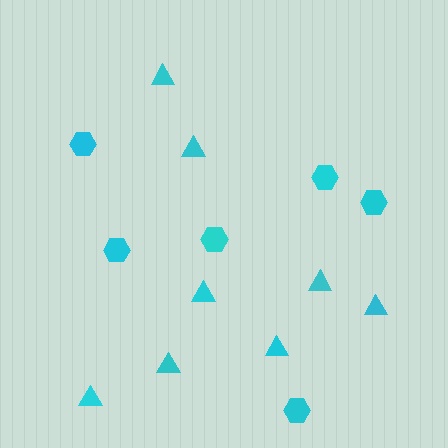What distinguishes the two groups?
There are 2 groups: one group of triangles (8) and one group of hexagons (6).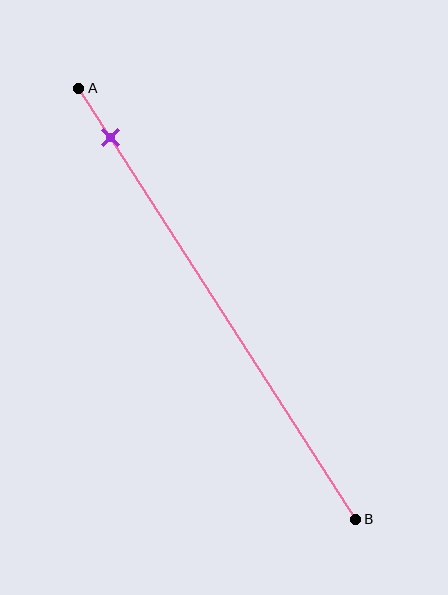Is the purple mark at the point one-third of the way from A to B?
No, the mark is at about 10% from A, not at the 33% one-third point.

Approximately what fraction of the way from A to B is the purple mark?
The purple mark is approximately 10% of the way from A to B.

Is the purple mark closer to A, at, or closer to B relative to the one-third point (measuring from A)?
The purple mark is closer to point A than the one-third point of segment AB.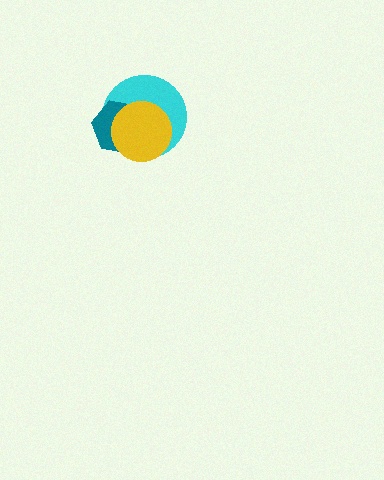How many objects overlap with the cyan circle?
2 objects overlap with the cyan circle.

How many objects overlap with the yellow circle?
2 objects overlap with the yellow circle.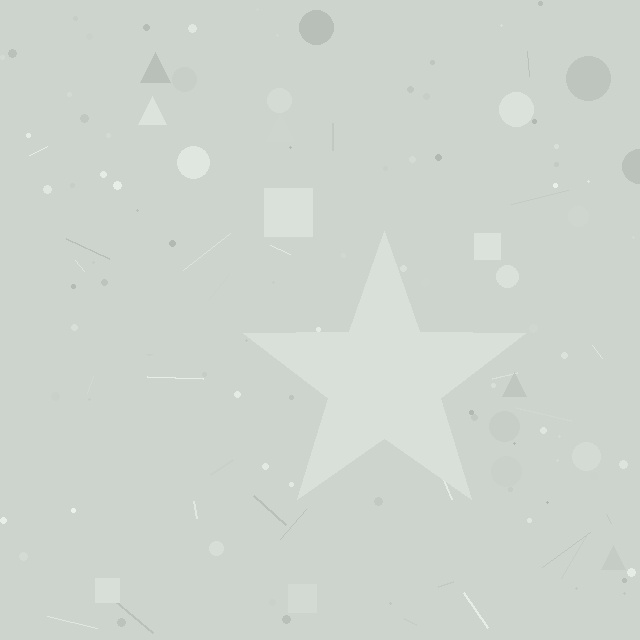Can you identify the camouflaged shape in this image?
The camouflaged shape is a star.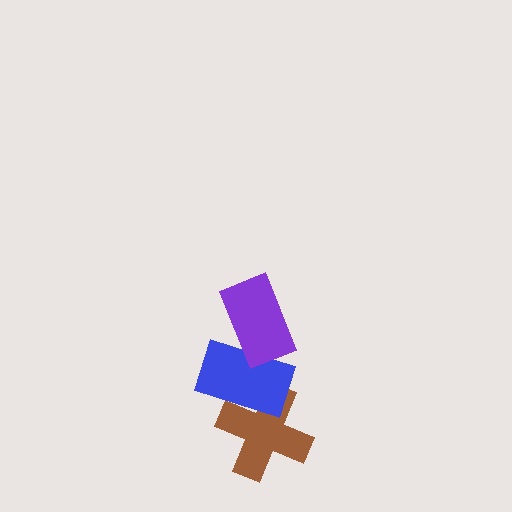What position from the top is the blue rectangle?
The blue rectangle is 2nd from the top.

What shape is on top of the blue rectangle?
The purple rectangle is on top of the blue rectangle.